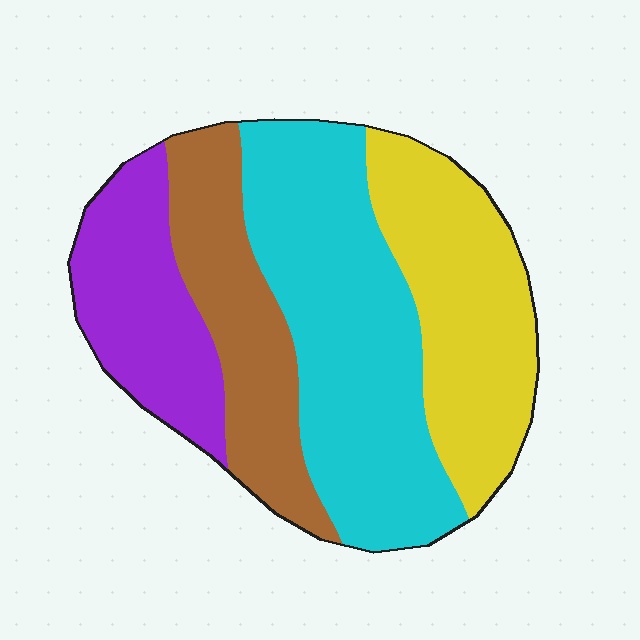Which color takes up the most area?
Cyan, at roughly 35%.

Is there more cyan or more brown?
Cyan.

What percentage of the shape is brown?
Brown takes up about one fifth (1/5) of the shape.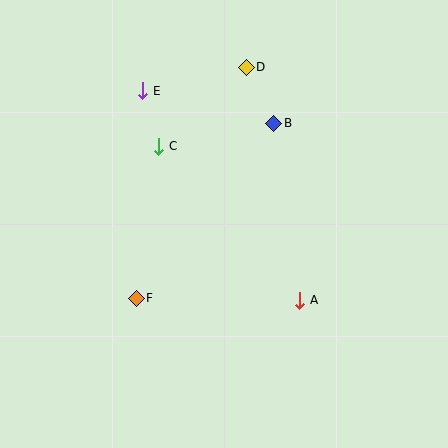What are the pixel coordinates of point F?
Point F is at (136, 298).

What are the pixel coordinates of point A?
Point A is at (300, 300).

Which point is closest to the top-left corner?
Point E is closest to the top-left corner.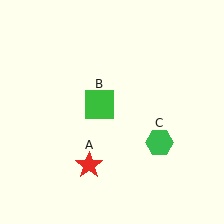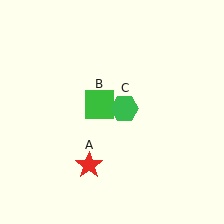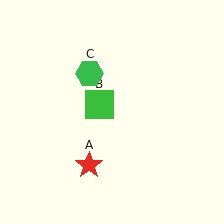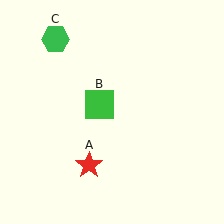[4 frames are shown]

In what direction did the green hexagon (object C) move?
The green hexagon (object C) moved up and to the left.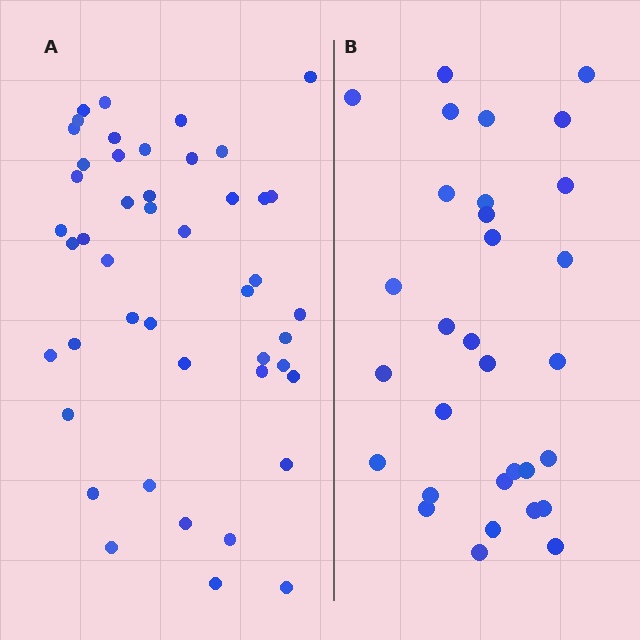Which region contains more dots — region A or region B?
Region A (the left region) has more dots.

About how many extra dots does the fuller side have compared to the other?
Region A has approximately 15 more dots than region B.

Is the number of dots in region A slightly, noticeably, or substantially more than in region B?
Region A has substantially more. The ratio is roughly 1.5 to 1.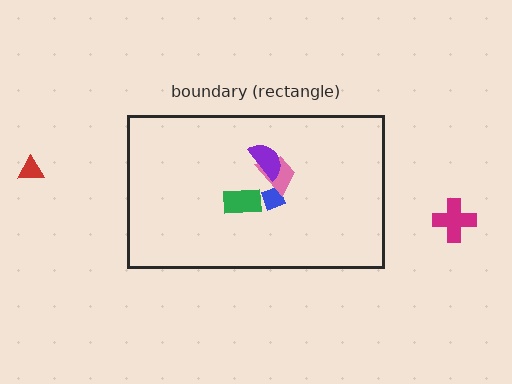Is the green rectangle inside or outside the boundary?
Inside.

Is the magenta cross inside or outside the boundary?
Outside.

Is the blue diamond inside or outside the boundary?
Inside.